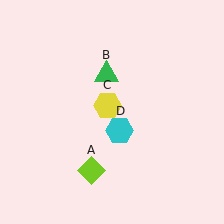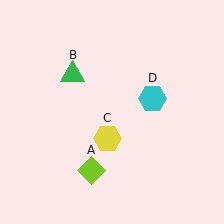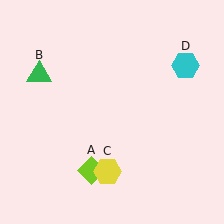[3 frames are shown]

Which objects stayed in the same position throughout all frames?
Lime diamond (object A) remained stationary.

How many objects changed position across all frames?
3 objects changed position: green triangle (object B), yellow hexagon (object C), cyan hexagon (object D).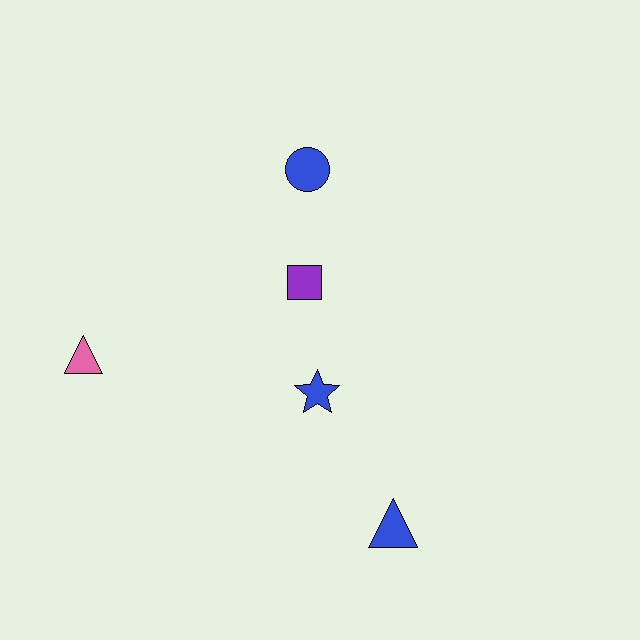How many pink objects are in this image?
There is 1 pink object.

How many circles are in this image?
There is 1 circle.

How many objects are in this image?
There are 5 objects.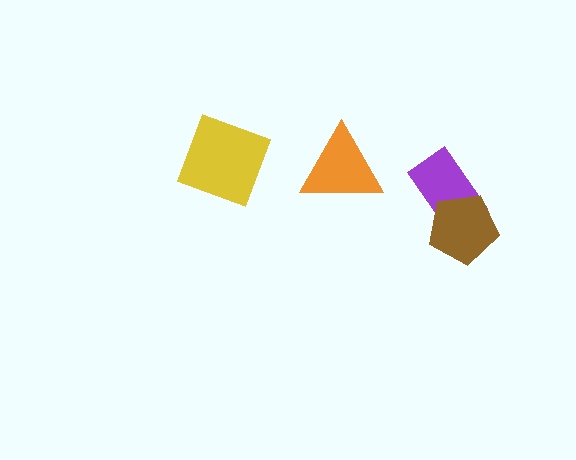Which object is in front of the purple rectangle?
The brown pentagon is in front of the purple rectangle.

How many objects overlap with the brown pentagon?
1 object overlaps with the brown pentagon.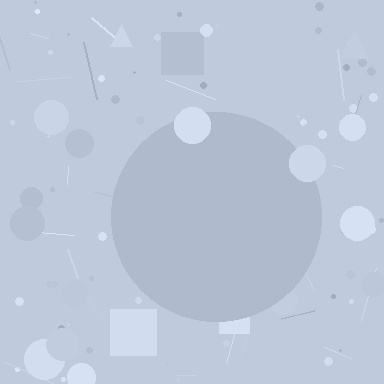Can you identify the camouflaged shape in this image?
The camouflaged shape is a circle.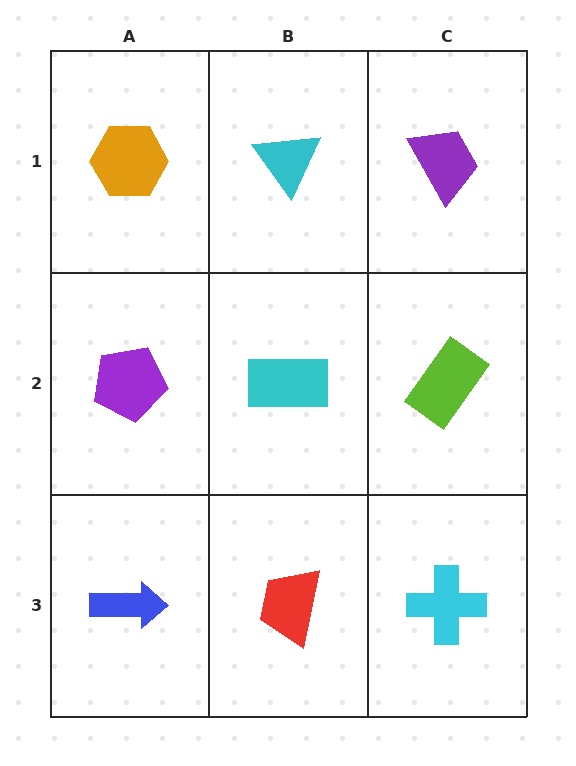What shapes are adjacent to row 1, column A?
A purple pentagon (row 2, column A), a cyan triangle (row 1, column B).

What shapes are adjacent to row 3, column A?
A purple pentagon (row 2, column A), a red trapezoid (row 3, column B).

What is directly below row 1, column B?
A cyan rectangle.